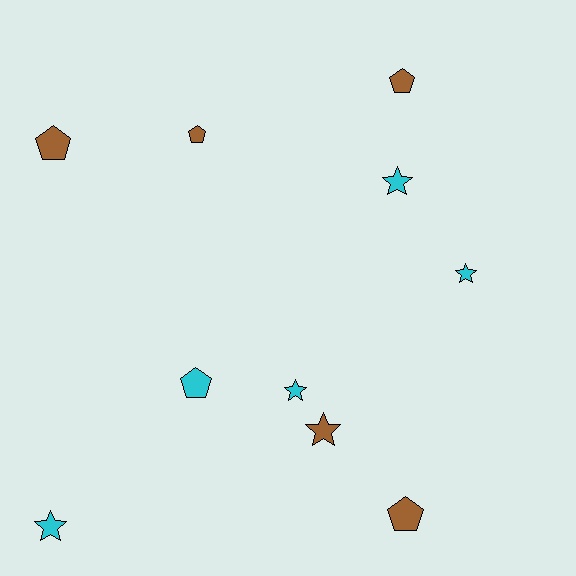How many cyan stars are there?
There are 4 cyan stars.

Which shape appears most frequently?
Pentagon, with 5 objects.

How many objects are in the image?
There are 10 objects.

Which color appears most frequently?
Cyan, with 5 objects.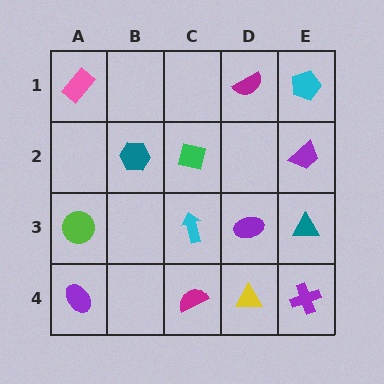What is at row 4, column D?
A yellow triangle.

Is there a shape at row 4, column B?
No, that cell is empty.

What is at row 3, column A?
A lime circle.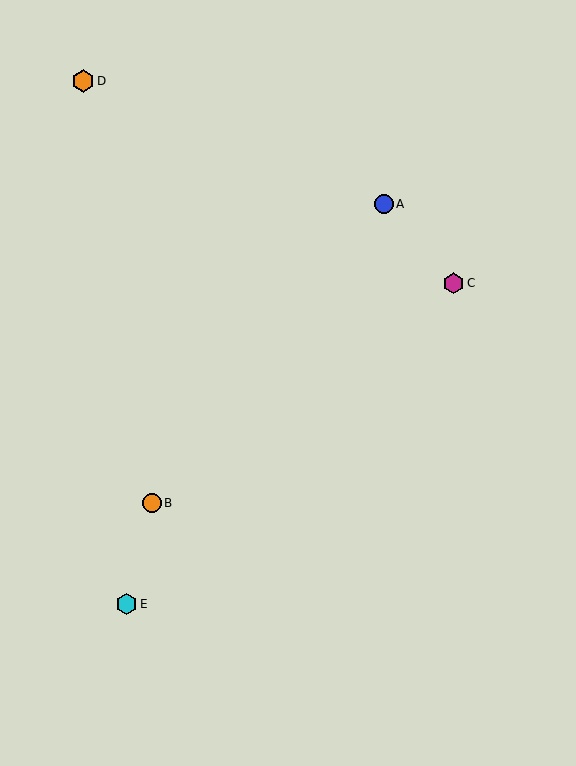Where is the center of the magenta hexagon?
The center of the magenta hexagon is at (454, 283).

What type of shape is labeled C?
Shape C is a magenta hexagon.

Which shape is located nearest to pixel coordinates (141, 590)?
The cyan hexagon (labeled E) at (127, 604) is nearest to that location.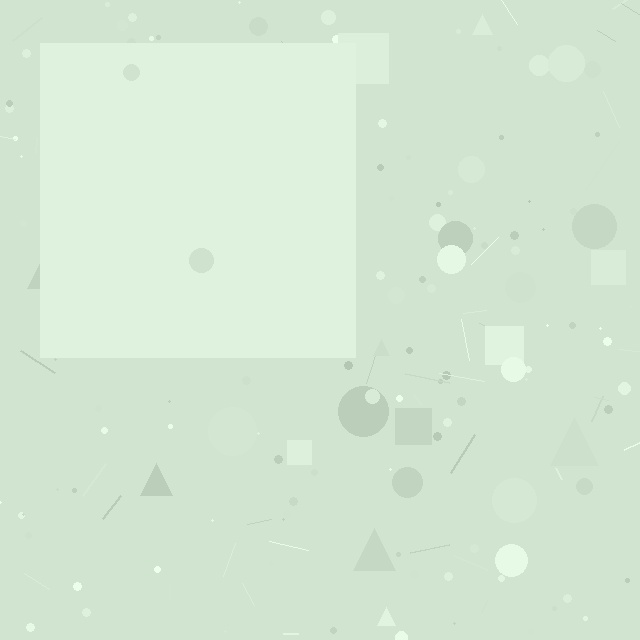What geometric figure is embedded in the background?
A square is embedded in the background.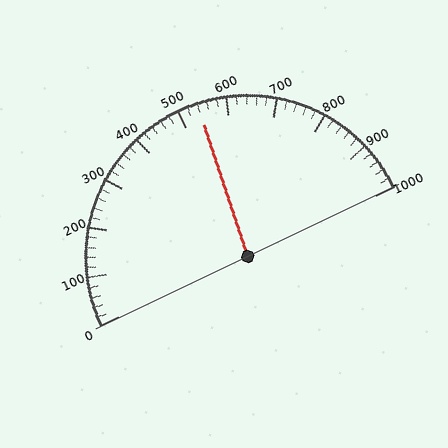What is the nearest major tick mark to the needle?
The nearest major tick mark is 500.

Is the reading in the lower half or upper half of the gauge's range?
The reading is in the upper half of the range (0 to 1000).